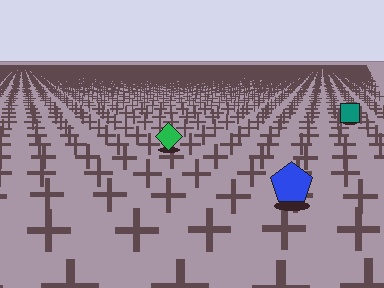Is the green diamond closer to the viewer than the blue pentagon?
No. The blue pentagon is closer — you can tell from the texture gradient: the ground texture is coarser near it.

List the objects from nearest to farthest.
From nearest to farthest: the blue pentagon, the green diamond, the teal square.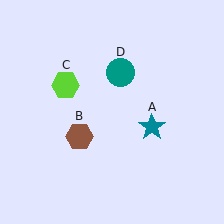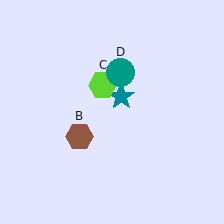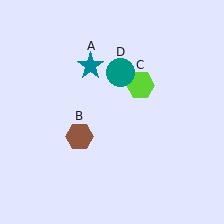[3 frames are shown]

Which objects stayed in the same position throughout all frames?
Brown hexagon (object B) and teal circle (object D) remained stationary.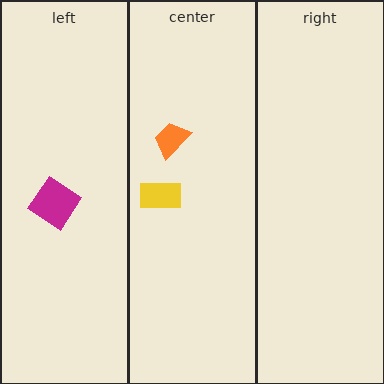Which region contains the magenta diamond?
The left region.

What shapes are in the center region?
The orange trapezoid, the yellow rectangle.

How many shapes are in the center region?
2.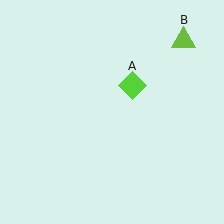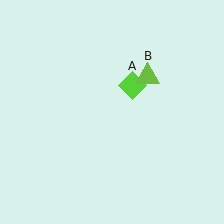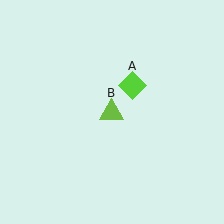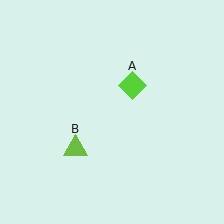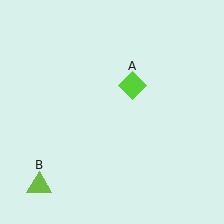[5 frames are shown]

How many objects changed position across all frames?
1 object changed position: lime triangle (object B).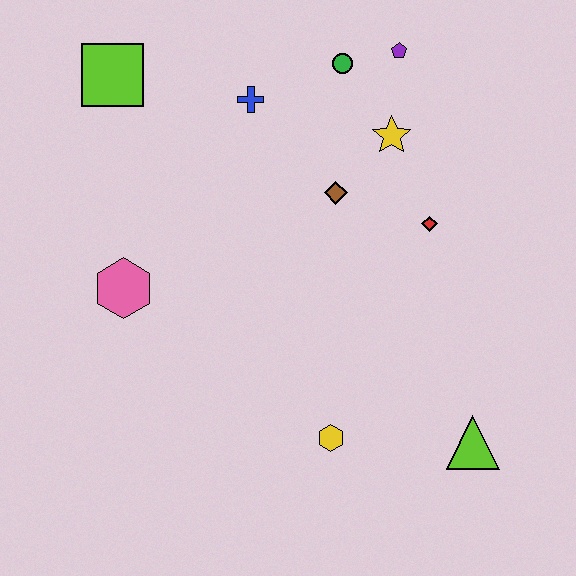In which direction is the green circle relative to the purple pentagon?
The green circle is to the left of the purple pentagon.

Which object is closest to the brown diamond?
The yellow star is closest to the brown diamond.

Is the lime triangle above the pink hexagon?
No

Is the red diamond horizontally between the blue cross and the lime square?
No